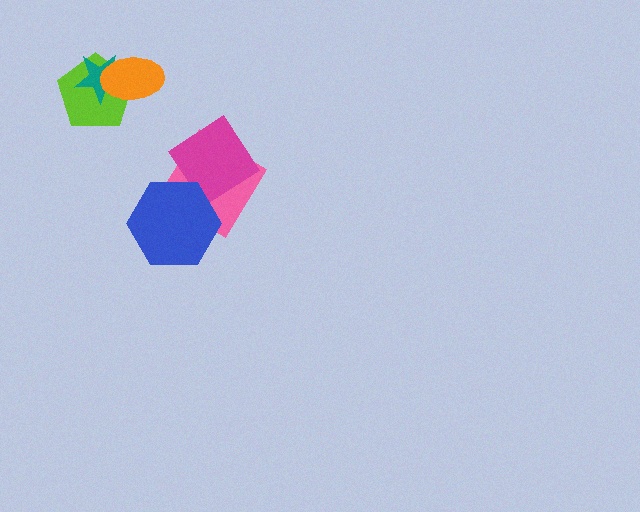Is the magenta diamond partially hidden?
No, no other shape covers it.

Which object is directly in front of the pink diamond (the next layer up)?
The magenta diamond is directly in front of the pink diamond.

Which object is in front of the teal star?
The orange ellipse is in front of the teal star.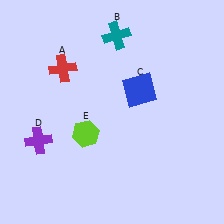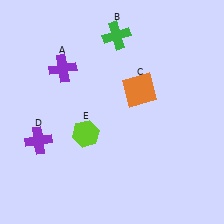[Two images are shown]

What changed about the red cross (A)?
In Image 1, A is red. In Image 2, it changed to purple.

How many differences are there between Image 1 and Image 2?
There are 3 differences between the two images.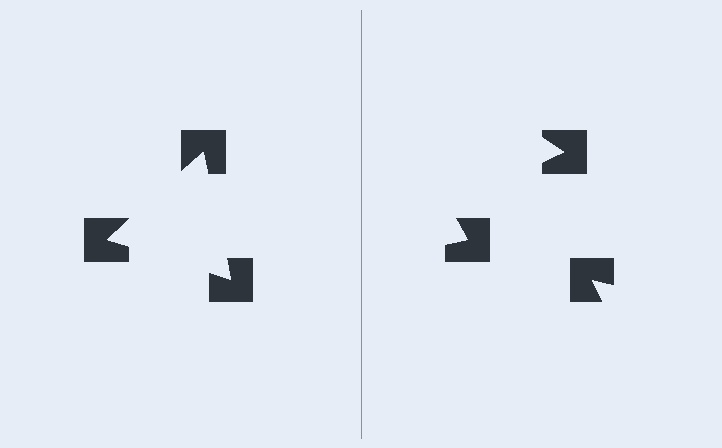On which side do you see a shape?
An illusory triangle appears on the left side. On the right side the wedge cuts are rotated, so no coherent shape forms.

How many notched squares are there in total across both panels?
6 — 3 on each side.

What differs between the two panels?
The notched squares are positioned identically on both sides; only the wedge orientations differ. On the left they align to a triangle; on the right they are misaligned.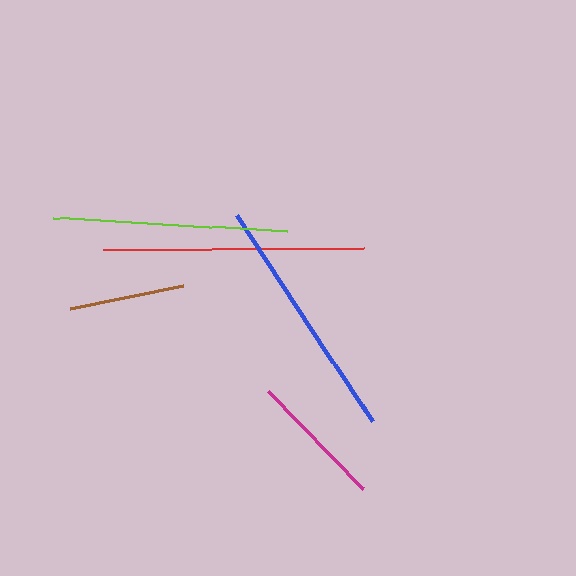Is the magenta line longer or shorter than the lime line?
The lime line is longer than the magenta line.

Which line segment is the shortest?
The brown line is the shortest at approximately 115 pixels.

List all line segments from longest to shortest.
From longest to shortest: red, blue, lime, magenta, brown.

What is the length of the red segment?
The red segment is approximately 260 pixels long.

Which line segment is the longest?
The red line is the longest at approximately 260 pixels.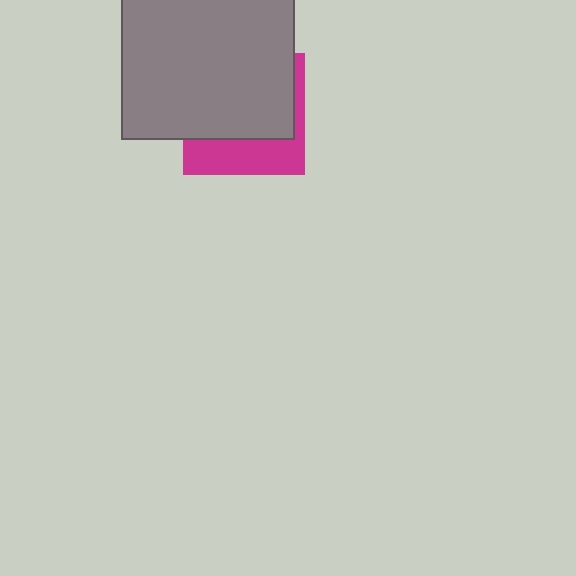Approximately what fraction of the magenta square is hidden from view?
Roughly 65% of the magenta square is hidden behind the gray square.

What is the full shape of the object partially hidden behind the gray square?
The partially hidden object is a magenta square.